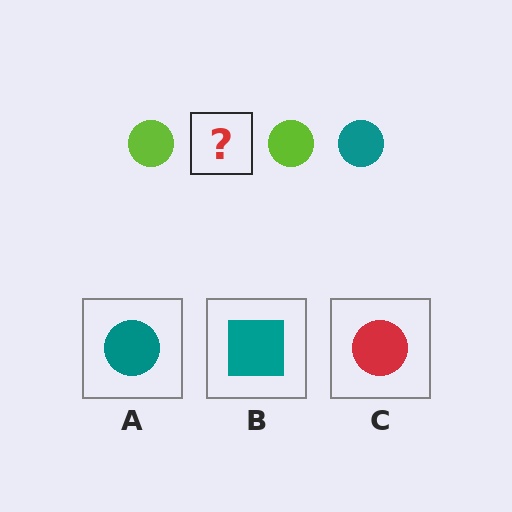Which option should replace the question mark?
Option A.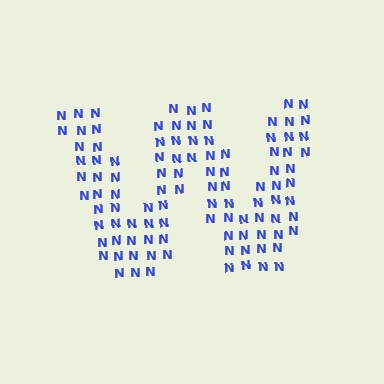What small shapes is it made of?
It is made of small letter N's.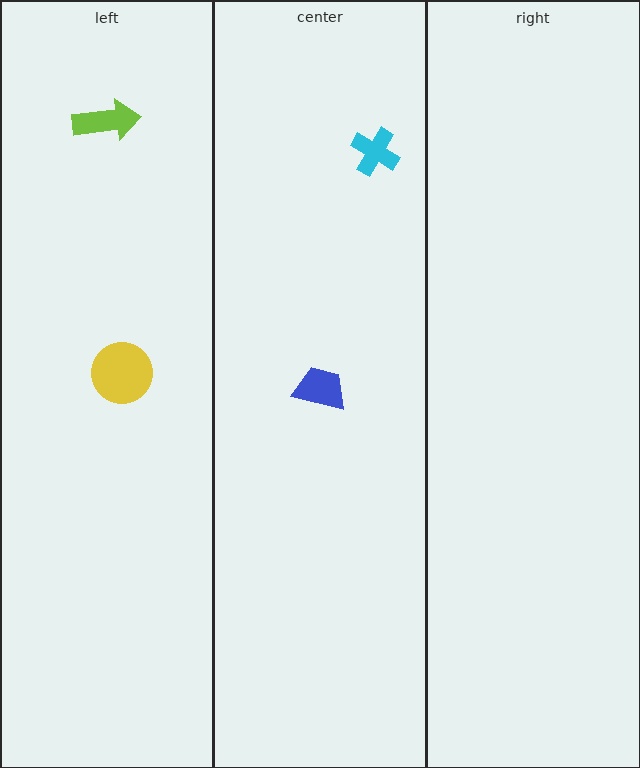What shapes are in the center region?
The cyan cross, the blue trapezoid.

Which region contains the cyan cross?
The center region.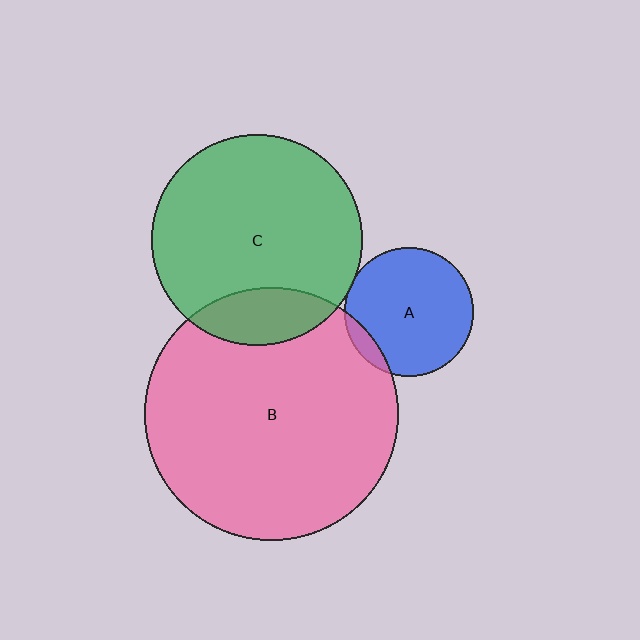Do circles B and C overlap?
Yes.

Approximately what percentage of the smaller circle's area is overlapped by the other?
Approximately 15%.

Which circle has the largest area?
Circle B (pink).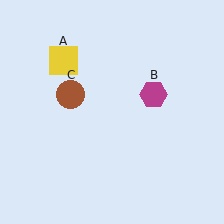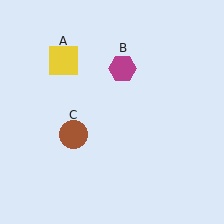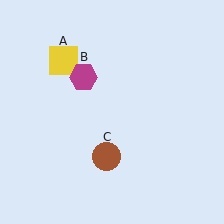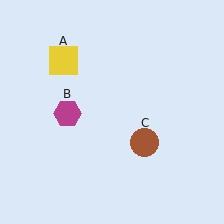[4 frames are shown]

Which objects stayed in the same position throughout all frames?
Yellow square (object A) remained stationary.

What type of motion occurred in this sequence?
The magenta hexagon (object B), brown circle (object C) rotated counterclockwise around the center of the scene.